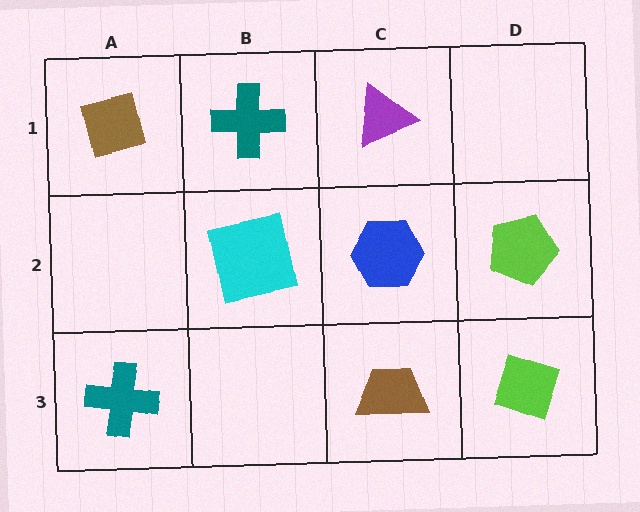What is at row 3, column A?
A teal cross.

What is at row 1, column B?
A teal cross.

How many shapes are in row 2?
3 shapes.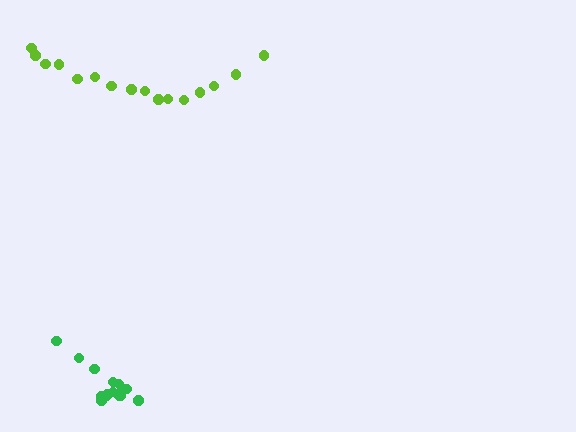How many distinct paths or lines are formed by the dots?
There are 2 distinct paths.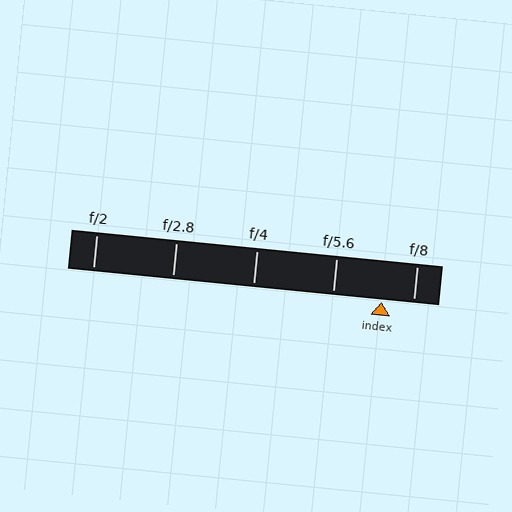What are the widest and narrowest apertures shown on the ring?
The widest aperture shown is f/2 and the narrowest is f/8.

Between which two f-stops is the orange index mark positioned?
The index mark is between f/5.6 and f/8.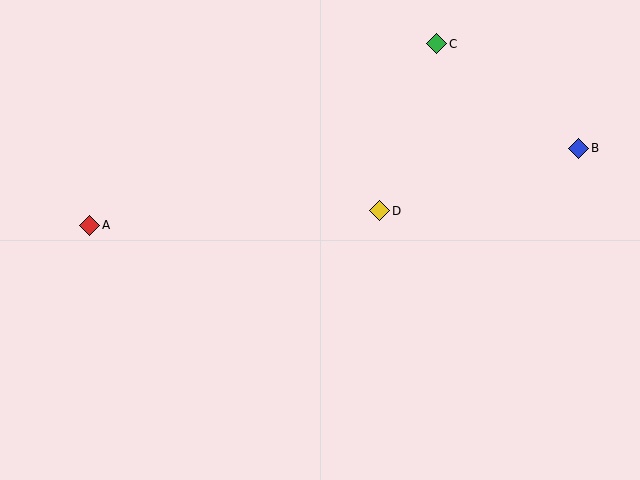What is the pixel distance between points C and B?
The distance between C and B is 176 pixels.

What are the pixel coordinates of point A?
Point A is at (90, 225).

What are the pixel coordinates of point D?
Point D is at (380, 211).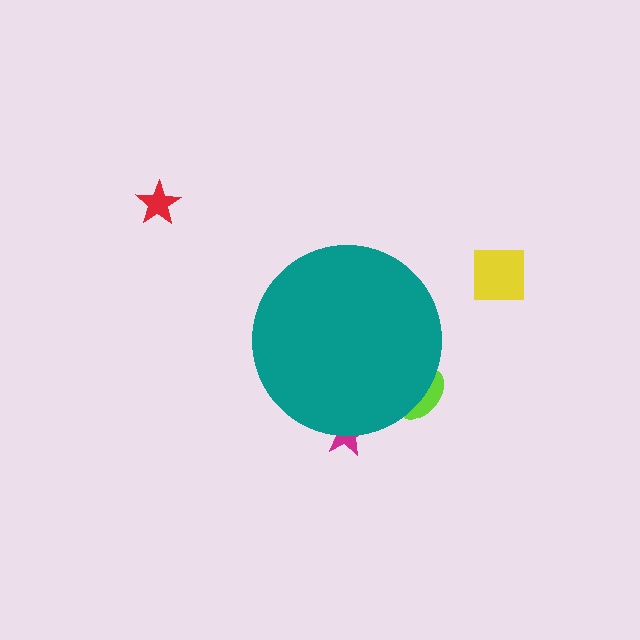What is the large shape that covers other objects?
A teal circle.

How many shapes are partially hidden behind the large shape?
2 shapes are partially hidden.